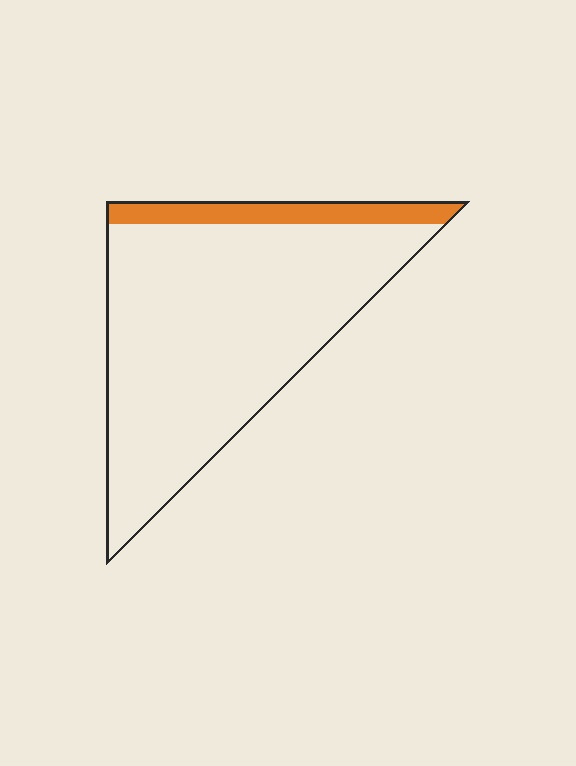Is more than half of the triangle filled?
No.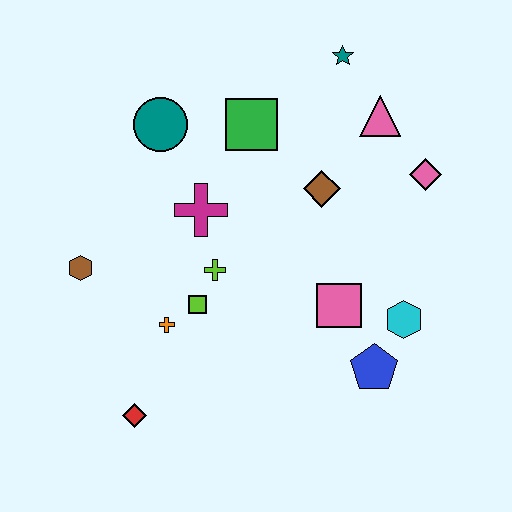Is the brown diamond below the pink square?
No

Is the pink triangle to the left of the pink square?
No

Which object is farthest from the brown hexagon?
The pink diamond is farthest from the brown hexagon.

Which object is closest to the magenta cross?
The lime cross is closest to the magenta cross.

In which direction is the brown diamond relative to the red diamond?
The brown diamond is above the red diamond.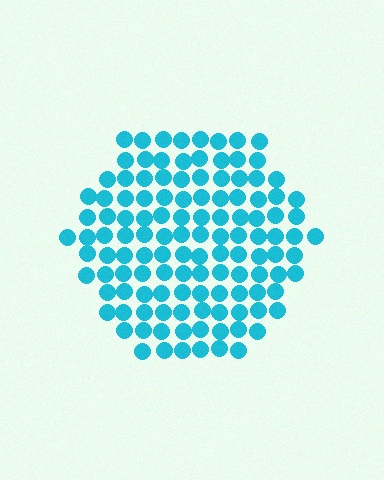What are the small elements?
The small elements are circles.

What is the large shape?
The large shape is a hexagon.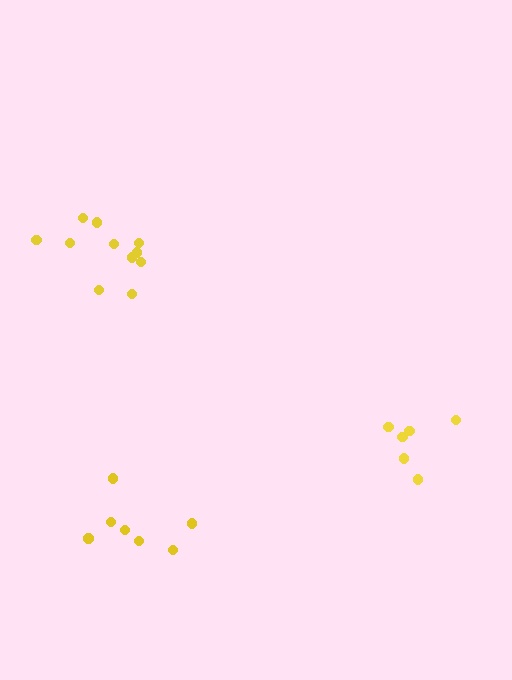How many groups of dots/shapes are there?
There are 3 groups.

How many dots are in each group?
Group 1: 7 dots, Group 2: 11 dots, Group 3: 6 dots (24 total).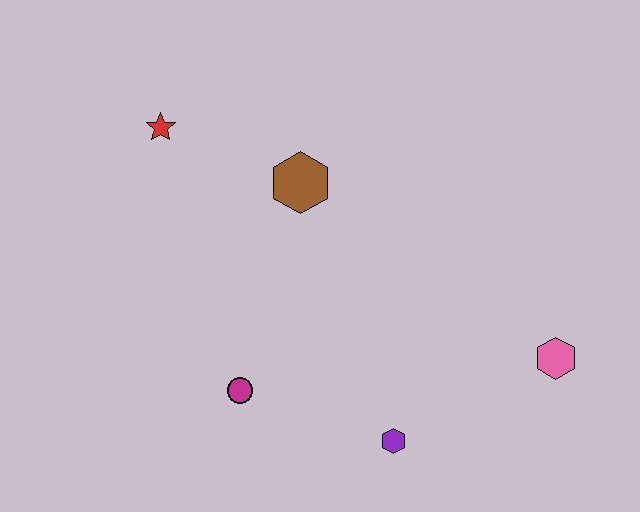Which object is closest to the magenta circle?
The purple hexagon is closest to the magenta circle.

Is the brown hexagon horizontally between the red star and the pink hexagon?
Yes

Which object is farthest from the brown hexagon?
The pink hexagon is farthest from the brown hexagon.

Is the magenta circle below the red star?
Yes